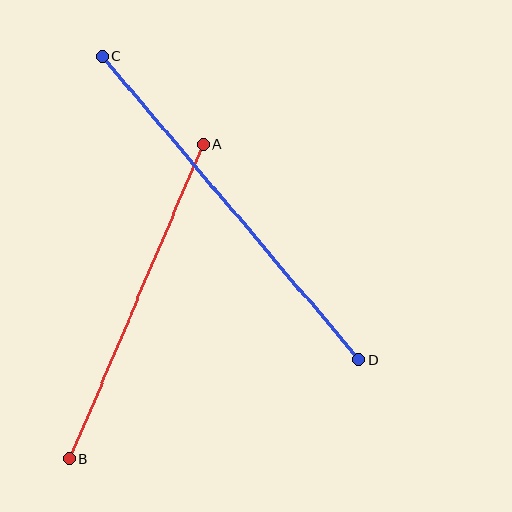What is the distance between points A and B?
The distance is approximately 341 pixels.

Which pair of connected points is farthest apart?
Points C and D are farthest apart.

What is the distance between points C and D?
The distance is approximately 398 pixels.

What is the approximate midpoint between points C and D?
The midpoint is at approximately (230, 208) pixels.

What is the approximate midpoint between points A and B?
The midpoint is at approximately (136, 302) pixels.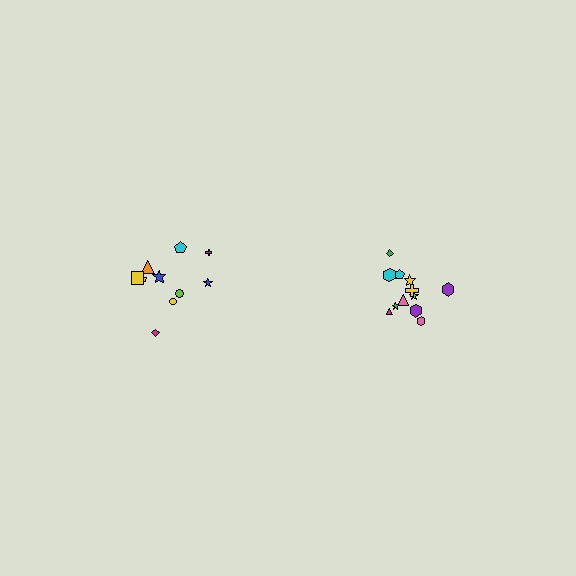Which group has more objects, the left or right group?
The right group.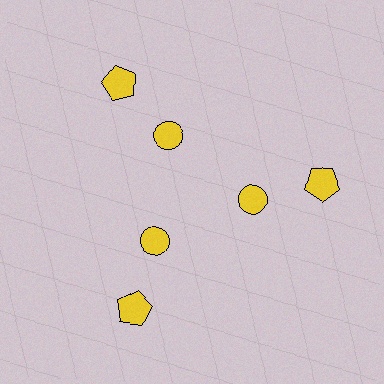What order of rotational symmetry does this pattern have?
This pattern has 3-fold rotational symmetry.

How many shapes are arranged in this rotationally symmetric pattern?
There are 6 shapes, arranged in 3 groups of 2.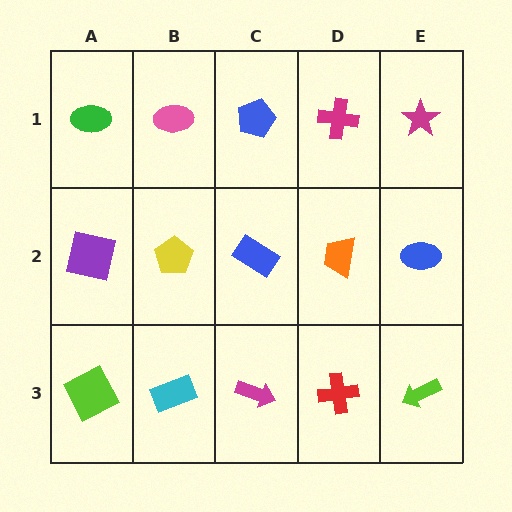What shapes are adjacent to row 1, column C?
A blue rectangle (row 2, column C), a pink ellipse (row 1, column B), a magenta cross (row 1, column D).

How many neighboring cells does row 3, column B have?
3.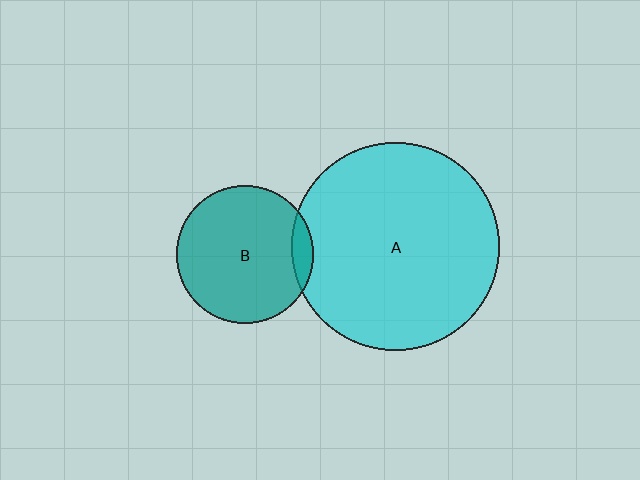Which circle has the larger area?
Circle A (cyan).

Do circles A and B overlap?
Yes.